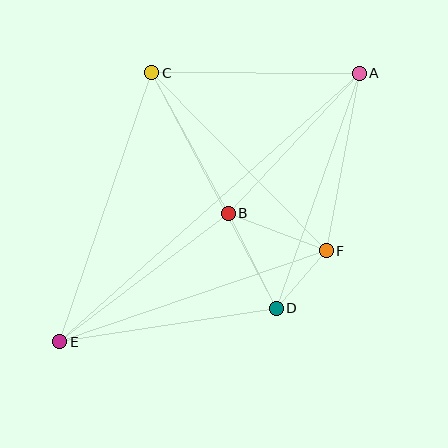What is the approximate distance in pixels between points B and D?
The distance between B and D is approximately 107 pixels.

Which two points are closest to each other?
Points D and F are closest to each other.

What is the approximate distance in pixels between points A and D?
The distance between A and D is approximately 249 pixels.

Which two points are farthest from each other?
Points A and E are farthest from each other.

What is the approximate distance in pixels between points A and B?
The distance between A and B is approximately 192 pixels.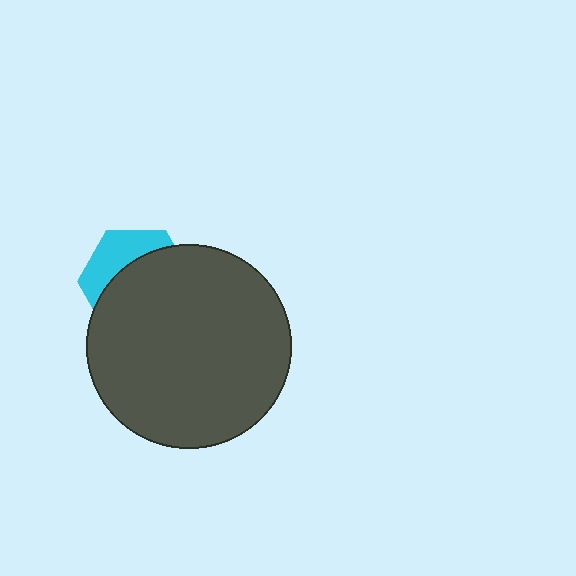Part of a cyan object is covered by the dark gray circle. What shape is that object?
It is a hexagon.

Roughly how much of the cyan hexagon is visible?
A small part of it is visible (roughly 34%).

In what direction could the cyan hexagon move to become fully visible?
The cyan hexagon could move up. That would shift it out from behind the dark gray circle entirely.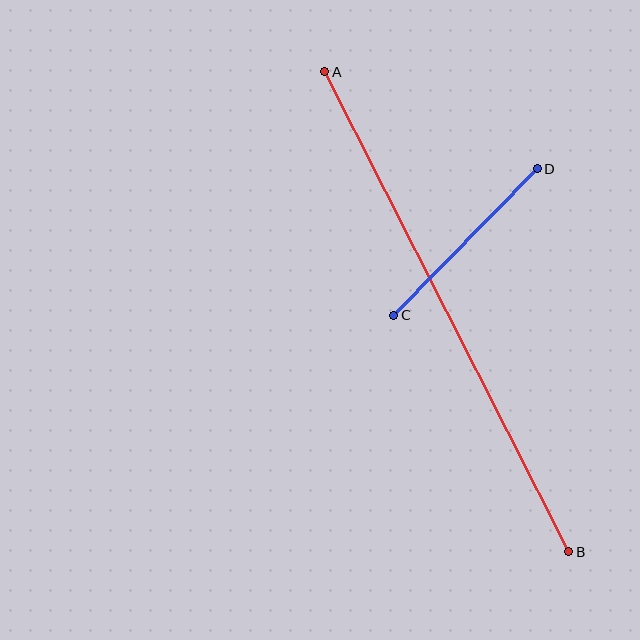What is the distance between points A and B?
The distance is approximately 538 pixels.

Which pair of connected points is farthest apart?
Points A and B are farthest apart.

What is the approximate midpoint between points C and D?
The midpoint is at approximately (465, 242) pixels.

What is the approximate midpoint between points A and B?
The midpoint is at approximately (447, 312) pixels.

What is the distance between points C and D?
The distance is approximately 205 pixels.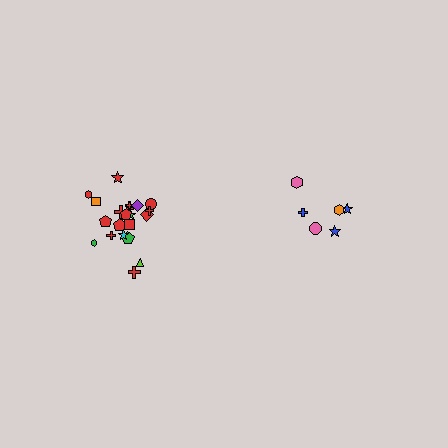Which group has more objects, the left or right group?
The left group.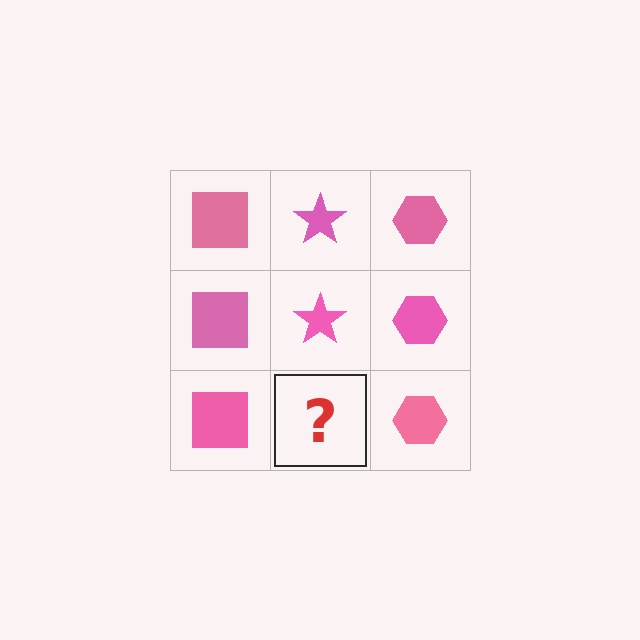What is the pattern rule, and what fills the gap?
The rule is that each column has a consistent shape. The gap should be filled with a pink star.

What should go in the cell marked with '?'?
The missing cell should contain a pink star.